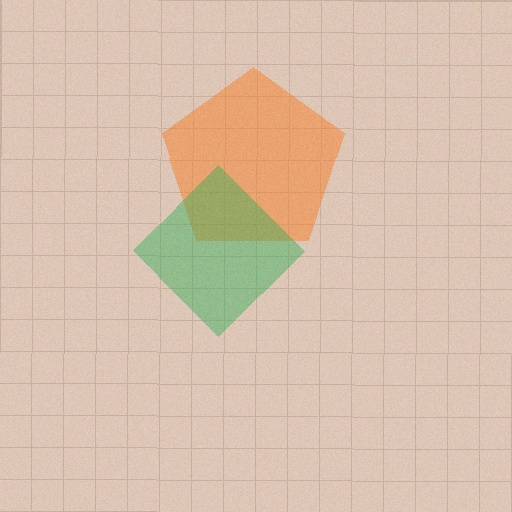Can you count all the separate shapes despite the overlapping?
Yes, there are 2 separate shapes.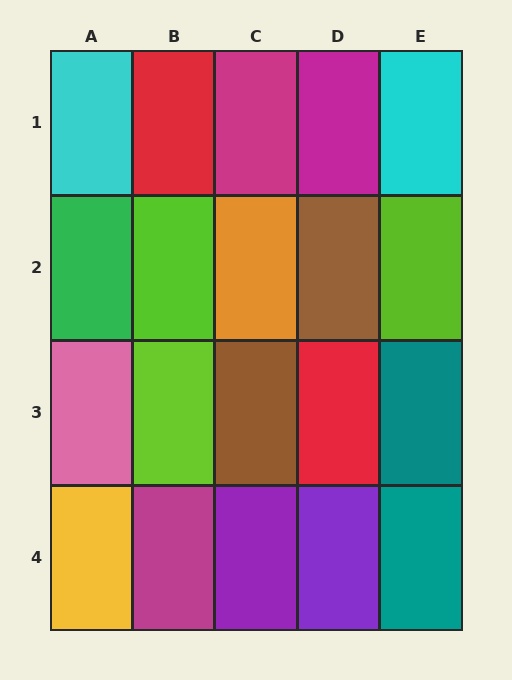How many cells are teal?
2 cells are teal.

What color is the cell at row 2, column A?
Green.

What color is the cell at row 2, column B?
Lime.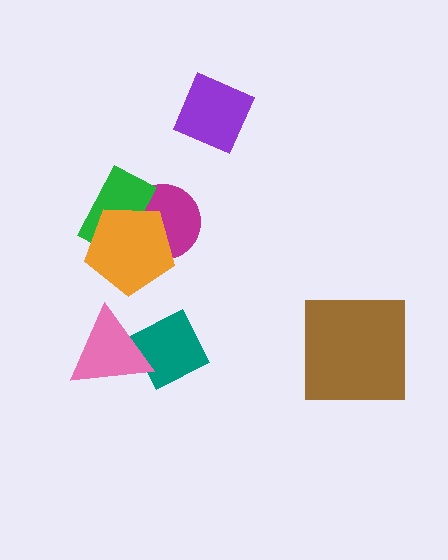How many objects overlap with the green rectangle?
2 objects overlap with the green rectangle.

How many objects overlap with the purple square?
0 objects overlap with the purple square.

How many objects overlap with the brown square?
0 objects overlap with the brown square.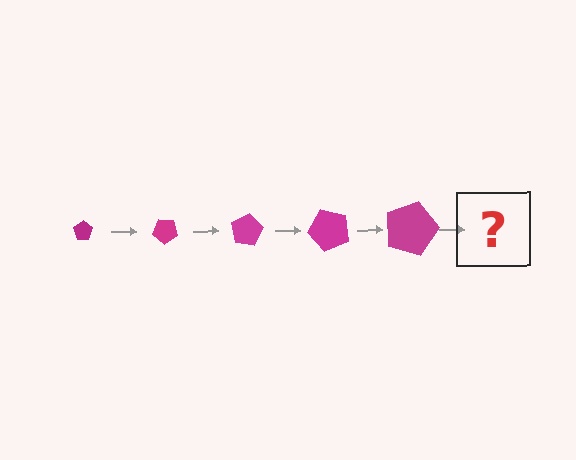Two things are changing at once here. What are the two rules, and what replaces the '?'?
The two rules are that the pentagon grows larger each step and it rotates 40 degrees each step. The '?' should be a pentagon, larger than the previous one and rotated 200 degrees from the start.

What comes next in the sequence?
The next element should be a pentagon, larger than the previous one and rotated 200 degrees from the start.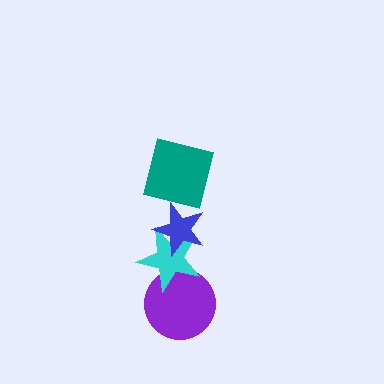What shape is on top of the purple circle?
The cyan star is on top of the purple circle.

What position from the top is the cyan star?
The cyan star is 3rd from the top.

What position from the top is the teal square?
The teal square is 1st from the top.